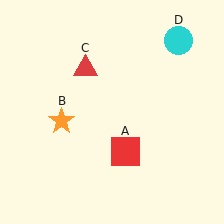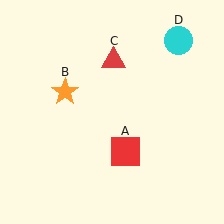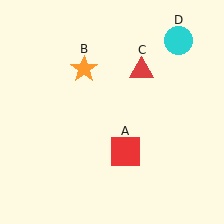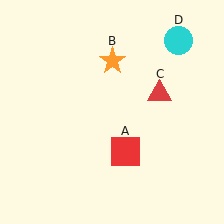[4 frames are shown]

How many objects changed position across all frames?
2 objects changed position: orange star (object B), red triangle (object C).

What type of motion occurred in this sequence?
The orange star (object B), red triangle (object C) rotated clockwise around the center of the scene.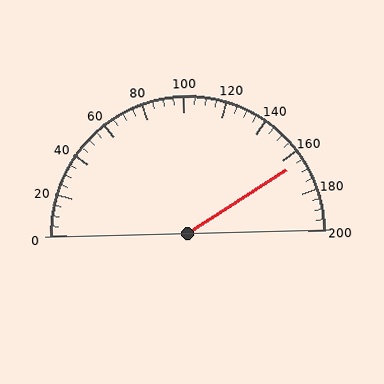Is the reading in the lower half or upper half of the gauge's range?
The reading is in the upper half of the range (0 to 200).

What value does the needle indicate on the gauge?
The needle indicates approximately 165.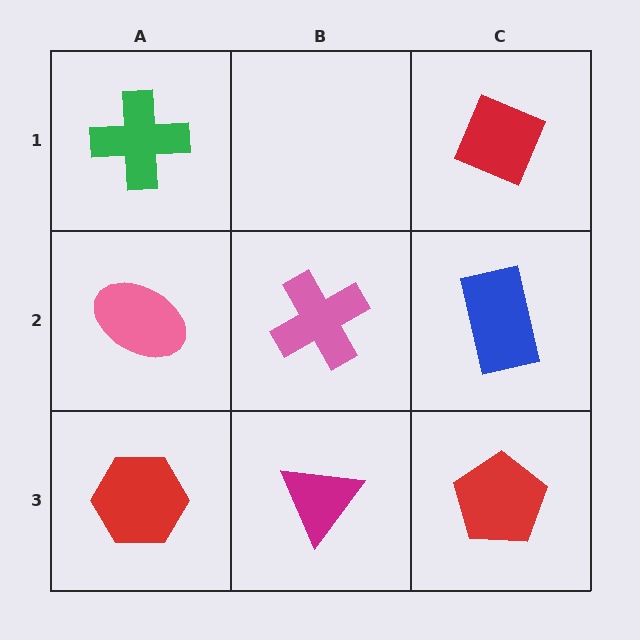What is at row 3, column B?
A magenta triangle.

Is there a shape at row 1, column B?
No, that cell is empty.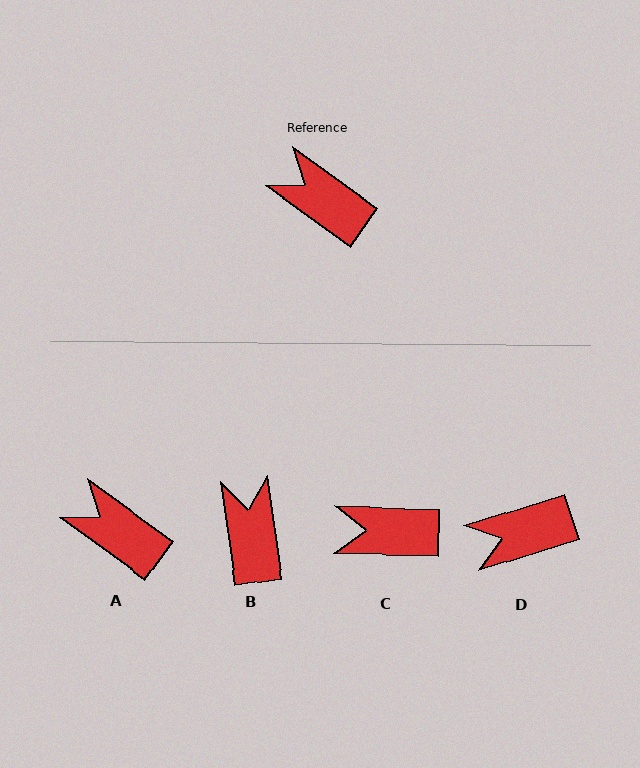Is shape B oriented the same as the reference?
No, it is off by about 46 degrees.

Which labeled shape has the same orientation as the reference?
A.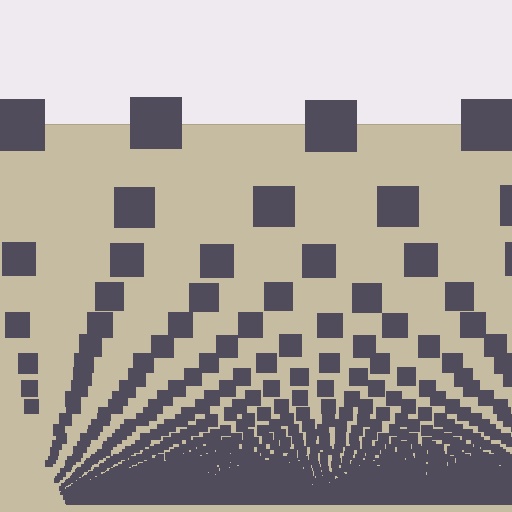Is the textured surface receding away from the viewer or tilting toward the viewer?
The surface appears to tilt toward the viewer. Texture elements get larger and sparser toward the top.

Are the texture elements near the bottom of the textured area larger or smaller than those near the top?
Smaller. The gradient is inverted — elements near the bottom are smaller and denser.